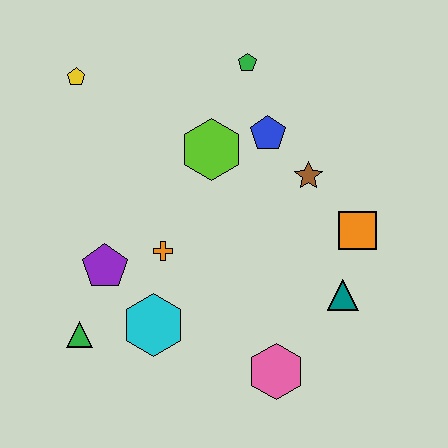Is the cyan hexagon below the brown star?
Yes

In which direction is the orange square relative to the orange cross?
The orange square is to the right of the orange cross.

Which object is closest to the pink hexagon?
The teal triangle is closest to the pink hexagon.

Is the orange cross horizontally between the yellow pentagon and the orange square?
Yes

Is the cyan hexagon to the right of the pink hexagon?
No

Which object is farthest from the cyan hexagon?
The green pentagon is farthest from the cyan hexagon.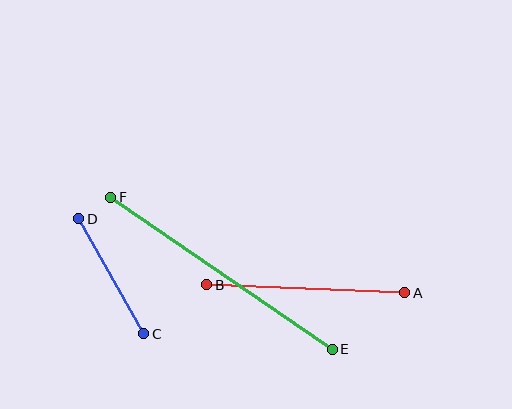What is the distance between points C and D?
The distance is approximately 132 pixels.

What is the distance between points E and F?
The distance is approximately 269 pixels.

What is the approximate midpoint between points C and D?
The midpoint is at approximately (111, 276) pixels.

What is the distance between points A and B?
The distance is approximately 198 pixels.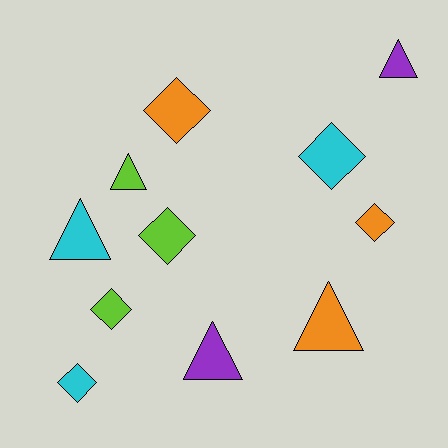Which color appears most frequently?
Lime, with 3 objects.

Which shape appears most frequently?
Diamond, with 6 objects.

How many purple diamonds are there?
There are no purple diamonds.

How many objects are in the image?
There are 11 objects.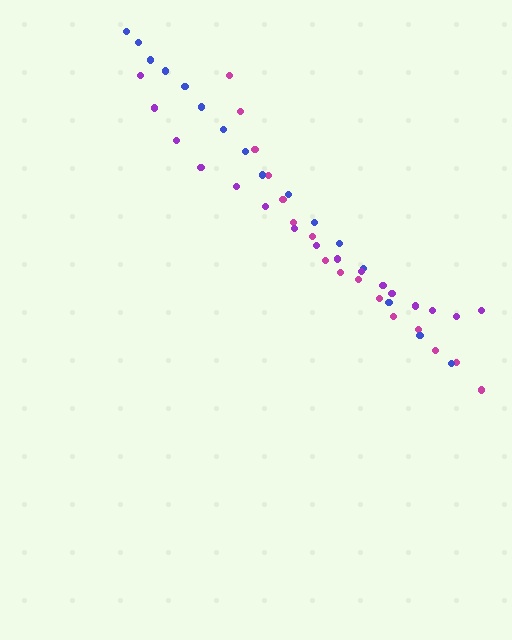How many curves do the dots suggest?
There are 3 distinct paths.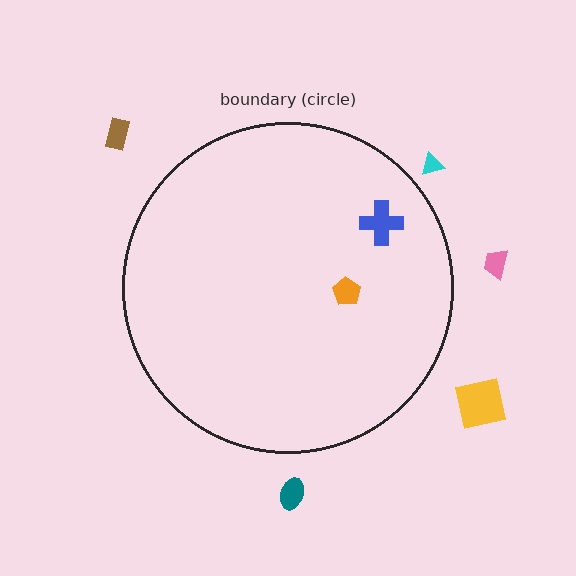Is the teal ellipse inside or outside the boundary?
Outside.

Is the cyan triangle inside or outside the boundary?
Outside.